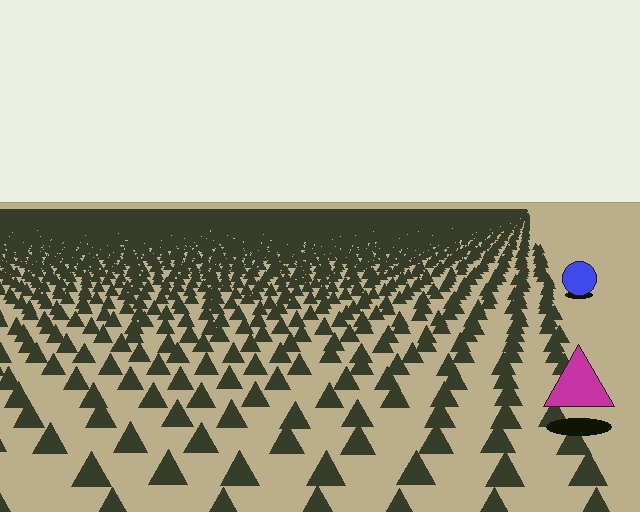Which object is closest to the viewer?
The magenta triangle is closest. The texture marks near it are larger and more spread out.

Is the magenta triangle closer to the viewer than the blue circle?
Yes. The magenta triangle is closer — you can tell from the texture gradient: the ground texture is coarser near it.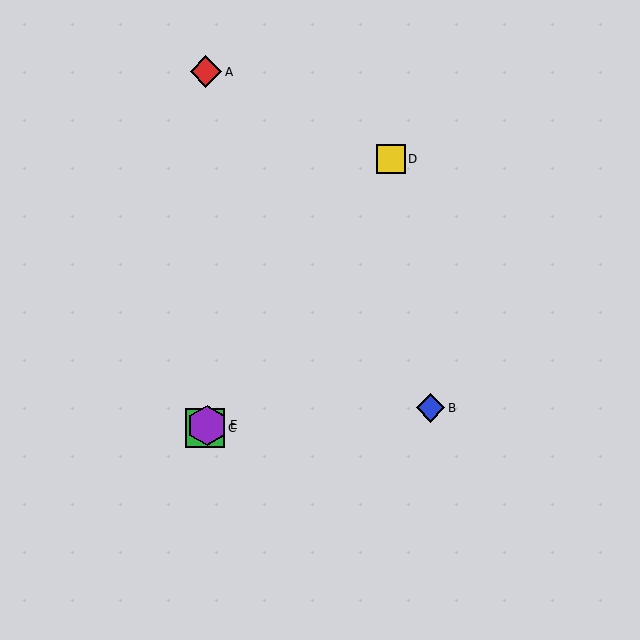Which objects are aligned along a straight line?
Objects C, D, E are aligned along a straight line.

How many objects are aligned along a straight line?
3 objects (C, D, E) are aligned along a straight line.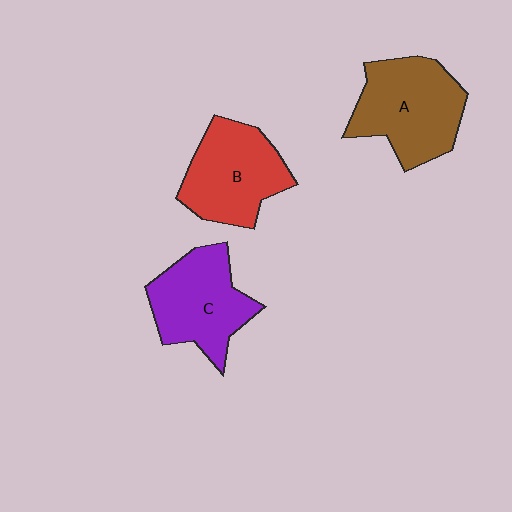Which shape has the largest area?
Shape A (brown).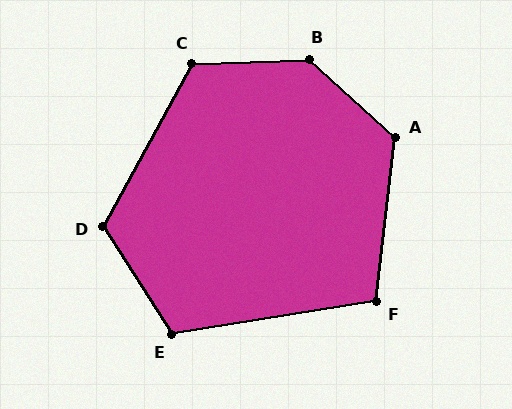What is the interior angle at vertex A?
Approximately 126 degrees (obtuse).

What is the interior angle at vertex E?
Approximately 114 degrees (obtuse).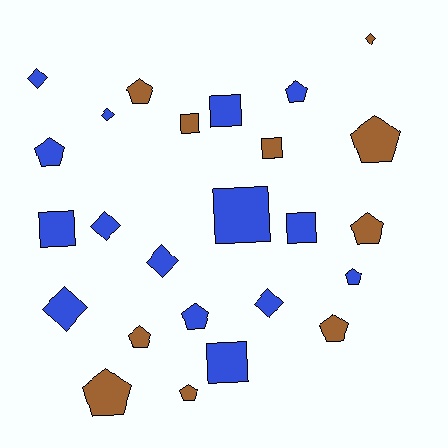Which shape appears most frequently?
Pentagon, with 11 objects.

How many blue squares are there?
There are 5 blue squares.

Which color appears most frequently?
Blue, with 15 objects.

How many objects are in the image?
There are 25 objects.